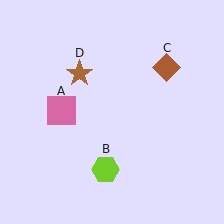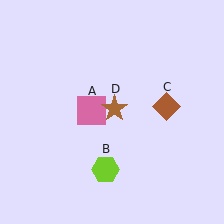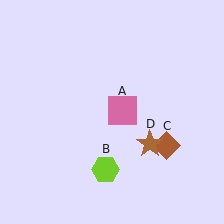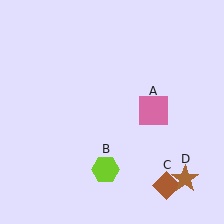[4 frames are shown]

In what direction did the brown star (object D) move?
The brown star (object D) moved down and to the right.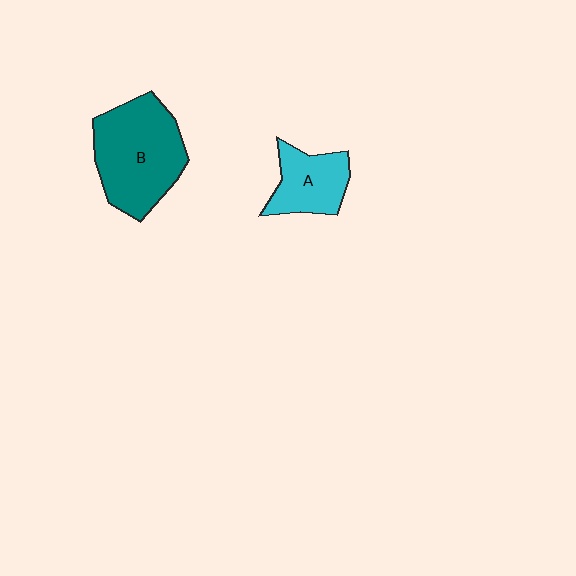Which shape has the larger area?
Shape B (teal).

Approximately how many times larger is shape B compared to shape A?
Approximately 1.9 times.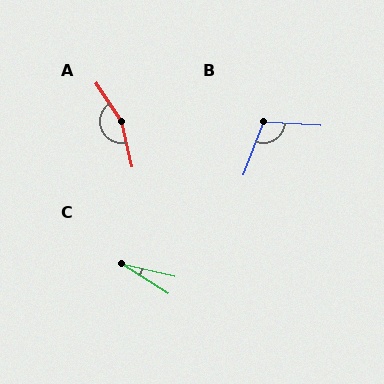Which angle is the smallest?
C, at approximately 20 degrees.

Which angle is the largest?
A, at approximately 160 degrees.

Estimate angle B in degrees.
Approximately 108 degrees.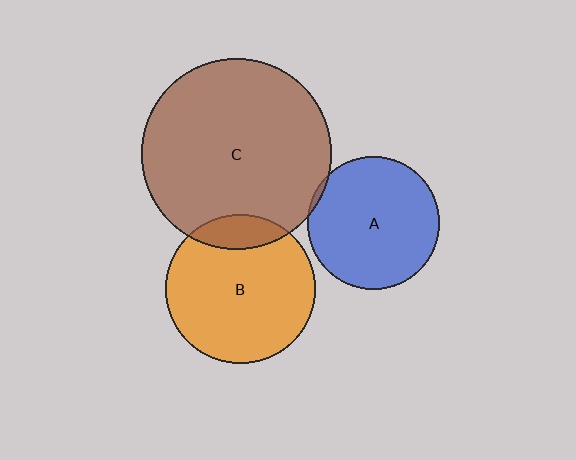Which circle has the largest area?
Circle C (brown).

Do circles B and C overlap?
Yes.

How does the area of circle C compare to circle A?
Approximately 2.1 times.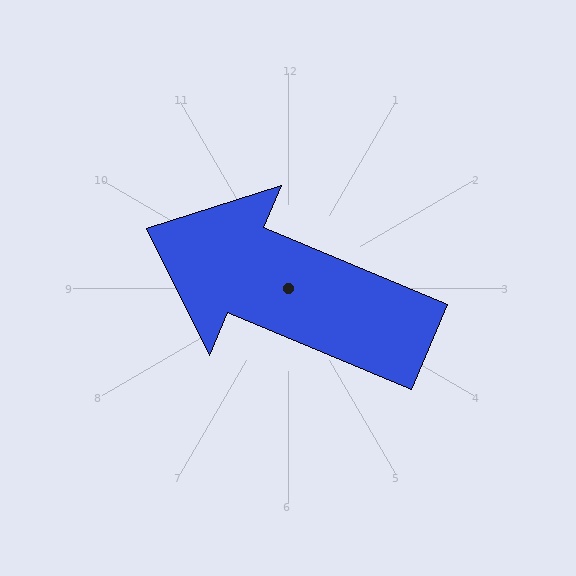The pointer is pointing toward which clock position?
Roughly 10 o'clock.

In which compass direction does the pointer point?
Northwest.